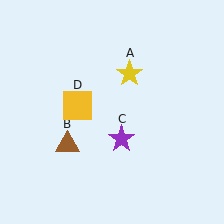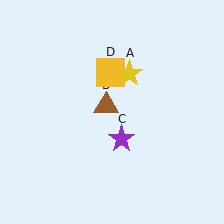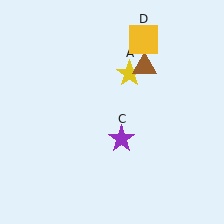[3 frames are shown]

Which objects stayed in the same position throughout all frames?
Yellow star (object A) and purple star (object C) remained stationary.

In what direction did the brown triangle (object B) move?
The brown triangle (object B) moved up and to the right.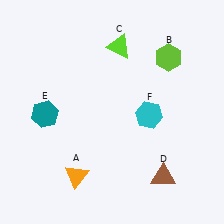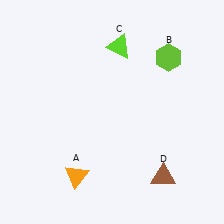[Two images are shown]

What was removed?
The cyan hexagon (F), the teal hexagon (E) were removed in Image 2.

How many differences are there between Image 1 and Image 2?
There are 2 differences between the two images.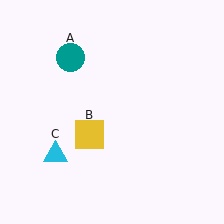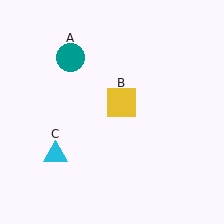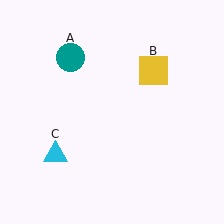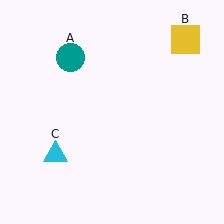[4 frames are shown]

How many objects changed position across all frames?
1 object changed position: yellow square (object B).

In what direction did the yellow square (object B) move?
The yellow square (object B) moved up and to the right.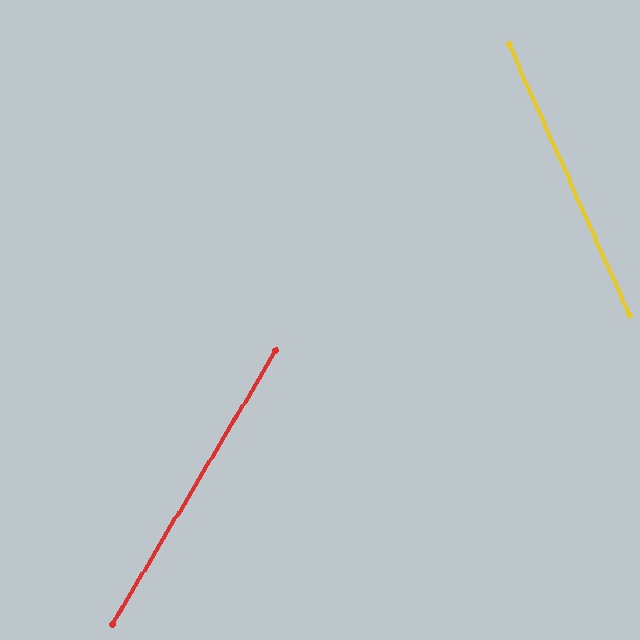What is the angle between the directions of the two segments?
Approximately 55 degrees.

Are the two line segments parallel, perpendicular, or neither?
Neither parallel nor perpendicular — they differ by about 55°.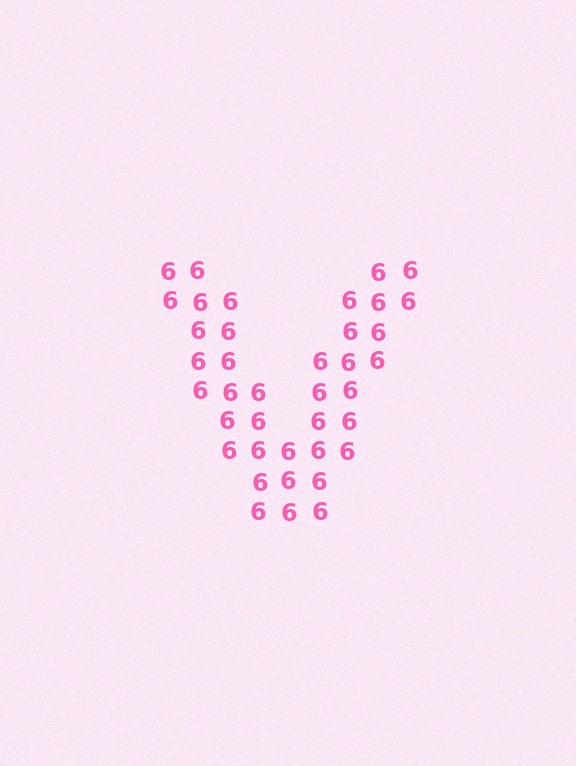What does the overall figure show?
The overall figure shows the letter V.